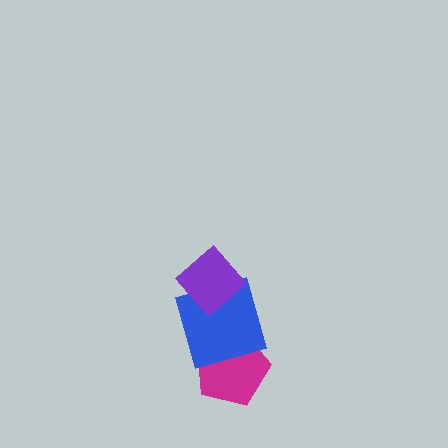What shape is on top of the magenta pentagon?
The blue square is on top of the magenta pentagon.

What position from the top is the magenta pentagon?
The magenta pentagon is 3rd from the top.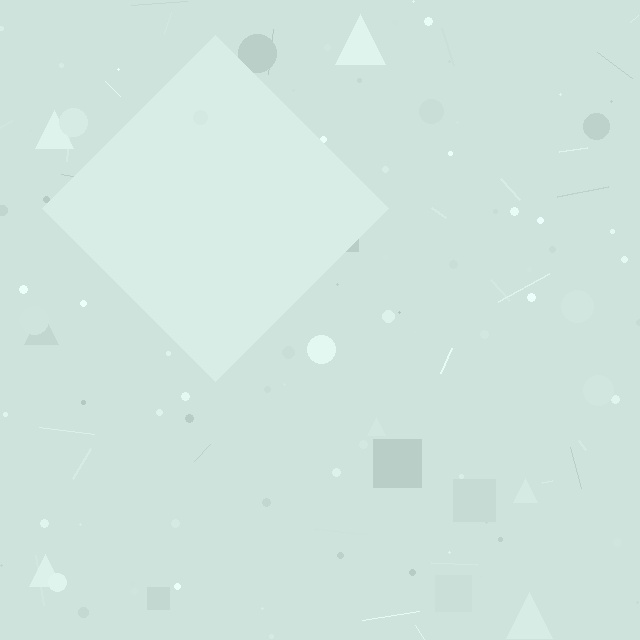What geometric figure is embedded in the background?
A diamond is embedded in the background.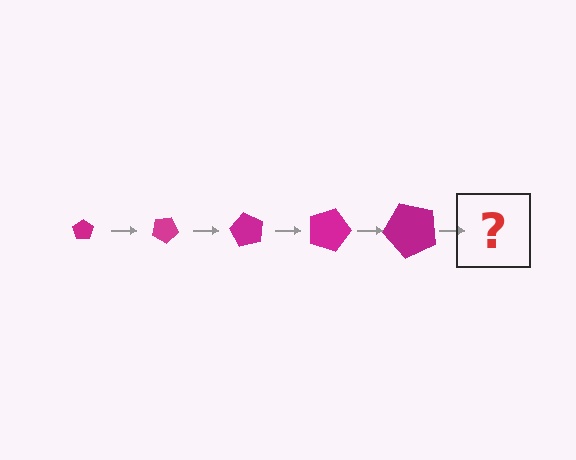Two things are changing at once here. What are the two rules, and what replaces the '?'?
The two rules are that the pentagon grows larger each step and it rotates 30 degrees each step. The '?' should be a pentagon, larger than the previous one and rotated 150 degrees from the start.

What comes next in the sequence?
The next element should be a pentagon, larger than the previous one and rotated 150 degrees from the start.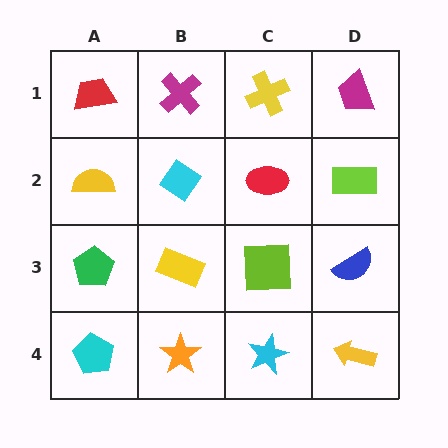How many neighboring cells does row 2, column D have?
3.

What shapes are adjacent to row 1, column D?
A lime rectangle (row 2, column D), a yellow cross (row 1, column C).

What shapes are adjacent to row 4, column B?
A yellow rectangle (row 3, column B), a cyan pentagon (row 4, column A), a cyan star (row 4, column C).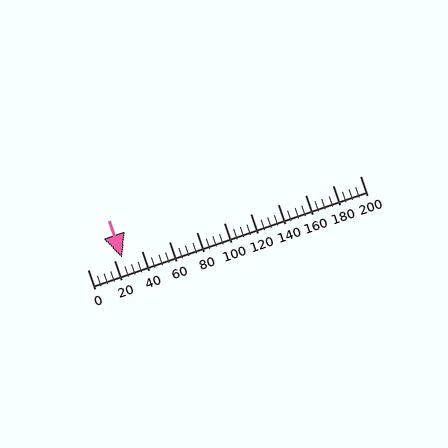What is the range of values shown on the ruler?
The ruler shows values from 0 to 200.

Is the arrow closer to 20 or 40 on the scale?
The arrow is closer to 20.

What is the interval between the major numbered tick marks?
The major tick marks are spaced 20 units apart.